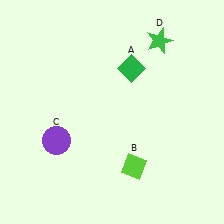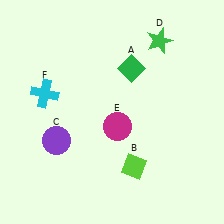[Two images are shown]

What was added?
A magenta circle (E), a cyan cross (F) were added in Image 2.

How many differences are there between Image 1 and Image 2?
There are 2 differences between the two images.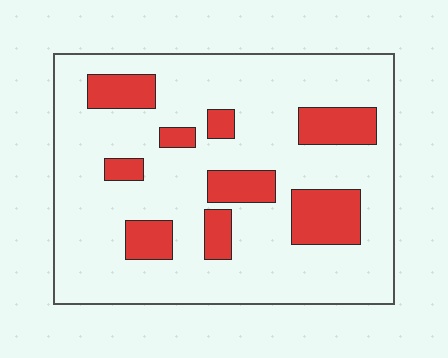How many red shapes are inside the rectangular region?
9.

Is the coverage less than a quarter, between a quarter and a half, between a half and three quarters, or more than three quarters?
Less than a quarter.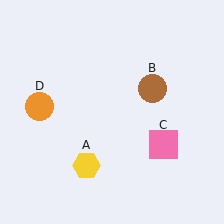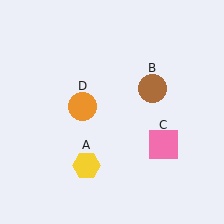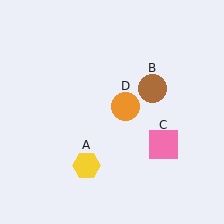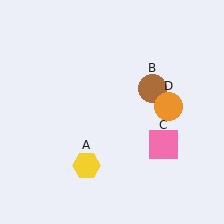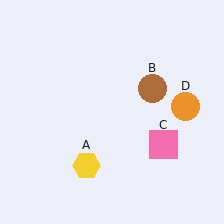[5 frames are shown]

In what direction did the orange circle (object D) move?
The orange circle (object D) moved right.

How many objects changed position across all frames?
1 object changed position: orange circle (object D).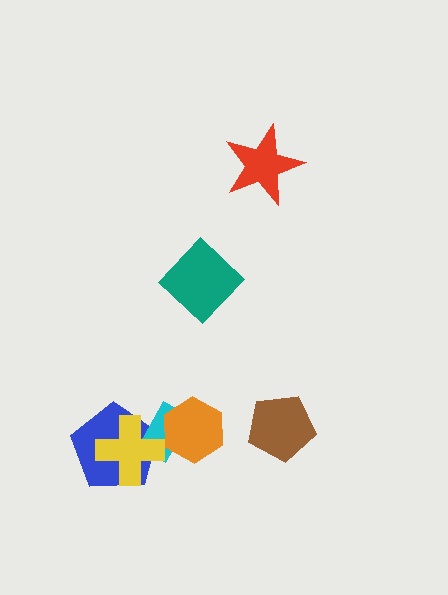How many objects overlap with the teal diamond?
0 objects overlap with the teal diamond.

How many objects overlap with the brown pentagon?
0 objects overlap with the brown pentagon.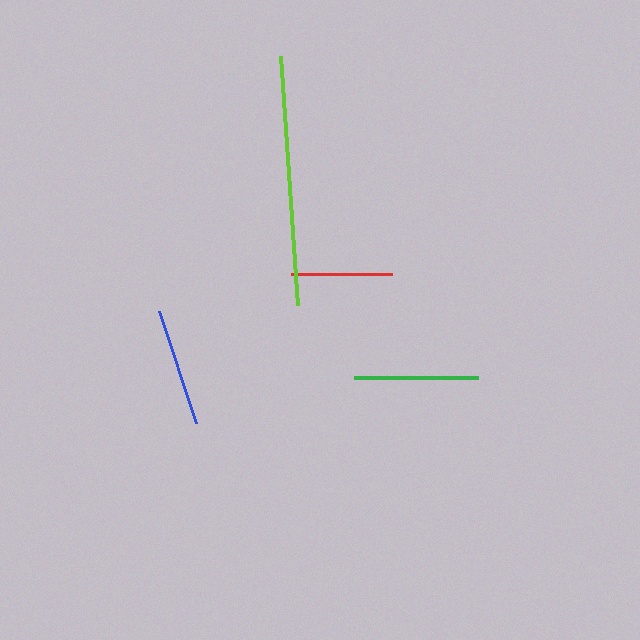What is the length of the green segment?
The green segment is approximately 124 pixels long.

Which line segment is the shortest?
The red line is the shortest at approximately 102 pixels.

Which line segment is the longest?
The lime line is the longest at approximately 249 pixels.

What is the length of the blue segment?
The blue segment is approximately 119 pixels long.